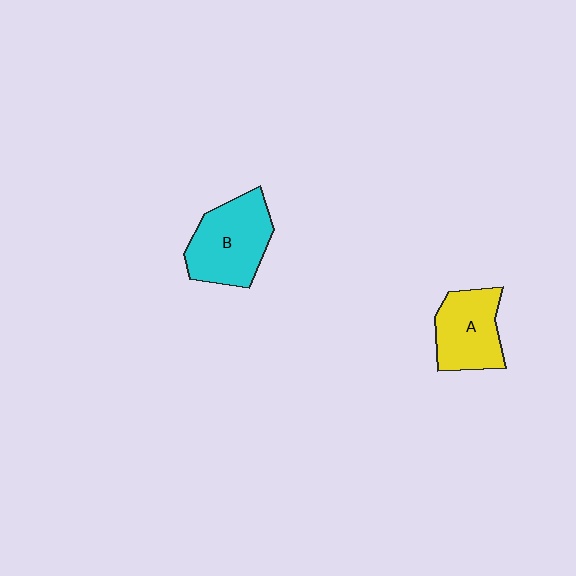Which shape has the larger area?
Shape B (cyan).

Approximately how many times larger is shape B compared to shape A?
Approximately 1.2 times.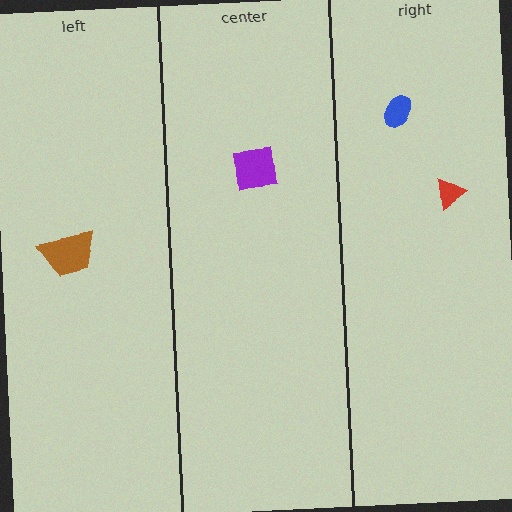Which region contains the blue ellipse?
The right region.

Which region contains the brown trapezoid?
The left region.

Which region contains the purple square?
The center region.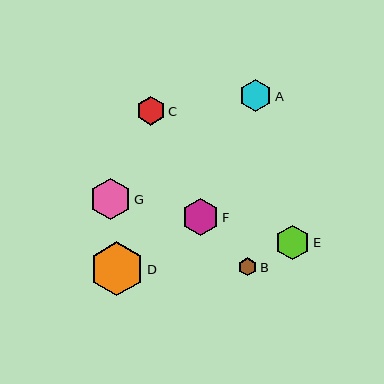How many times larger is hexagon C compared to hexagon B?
Hexagon C is approximately 1.6 times the size of hexagon B.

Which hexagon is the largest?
Hexagon D is the largest with a size of approximately 54 pixels.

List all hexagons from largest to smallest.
From largest to smallest: D, G, F, E, A, C, B.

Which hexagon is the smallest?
Hexagon B is the smallest with a size of approximately 18 pixels.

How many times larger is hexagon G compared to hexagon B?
Hexagon G is approximately 2.3 times the size of hexagon B.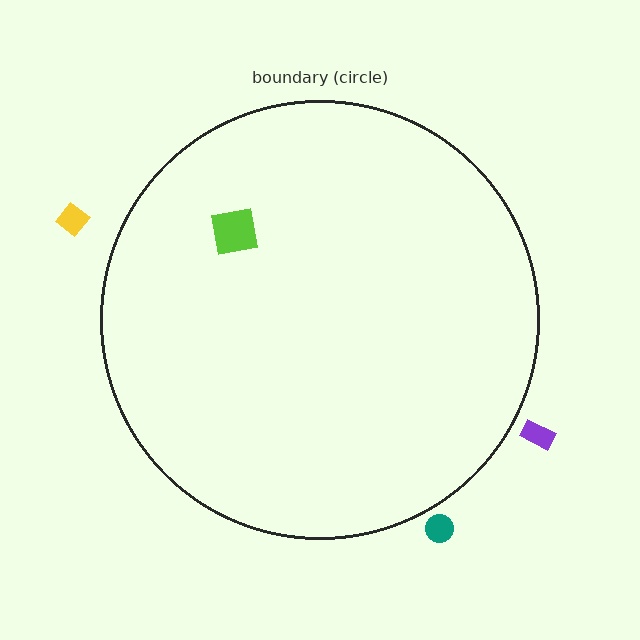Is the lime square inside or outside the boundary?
Inside.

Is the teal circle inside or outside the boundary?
Outside.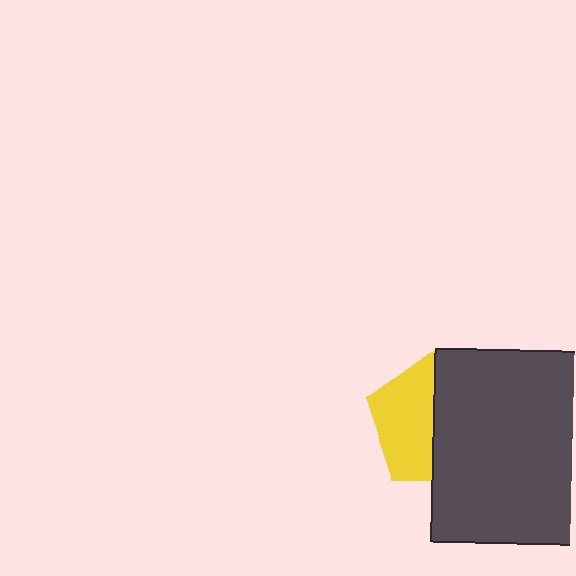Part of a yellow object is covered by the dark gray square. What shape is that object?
It is a pentagon.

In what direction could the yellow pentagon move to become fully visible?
The yellow pentagon could move left. That would shift it out from behind the dark gray square entirely.